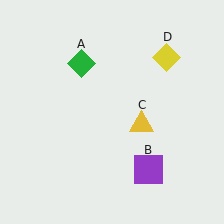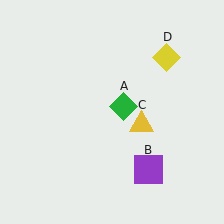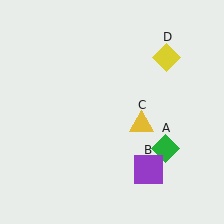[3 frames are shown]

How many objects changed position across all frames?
1 object changed position: green diamond (object A).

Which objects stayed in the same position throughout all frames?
Purple square (object B) and yellow triangle (object C) and yellow diamond (object D) remained stationary.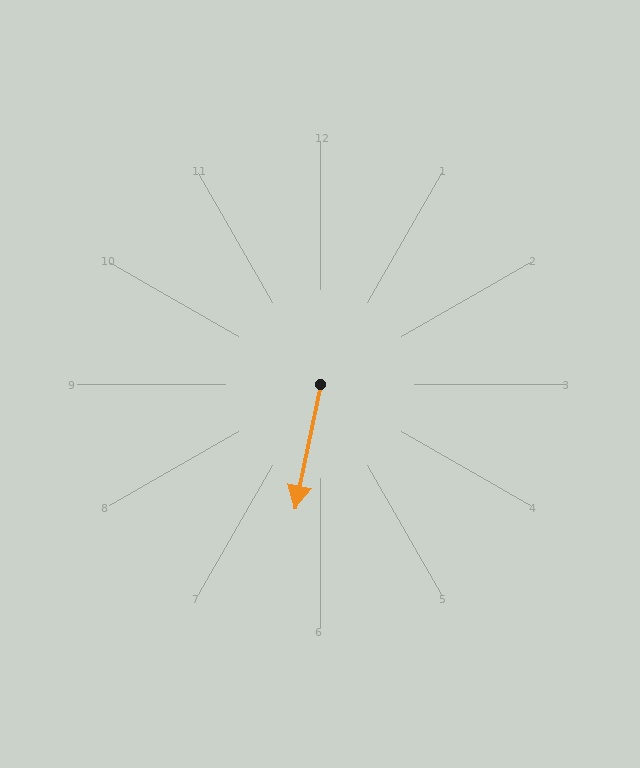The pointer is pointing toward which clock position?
Roughly 6 o'clock.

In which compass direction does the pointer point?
South.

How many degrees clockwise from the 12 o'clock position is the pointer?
Approximately 191 degrees.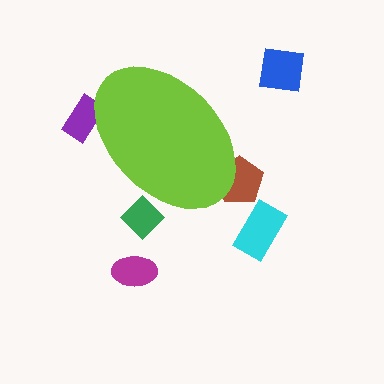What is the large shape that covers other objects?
A lime ellipse.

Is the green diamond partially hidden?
Yes, the green diamond is partially hidden behind the lime ellipse.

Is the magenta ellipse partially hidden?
No, the magenta ellipse is fully visible.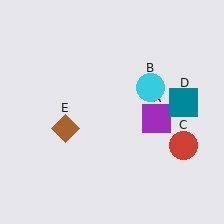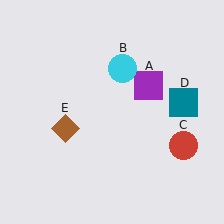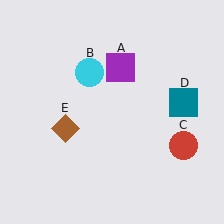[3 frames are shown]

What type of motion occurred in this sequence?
The purple square (object A), cyan circle (object B) rotated counterclockwise around the center of the scene.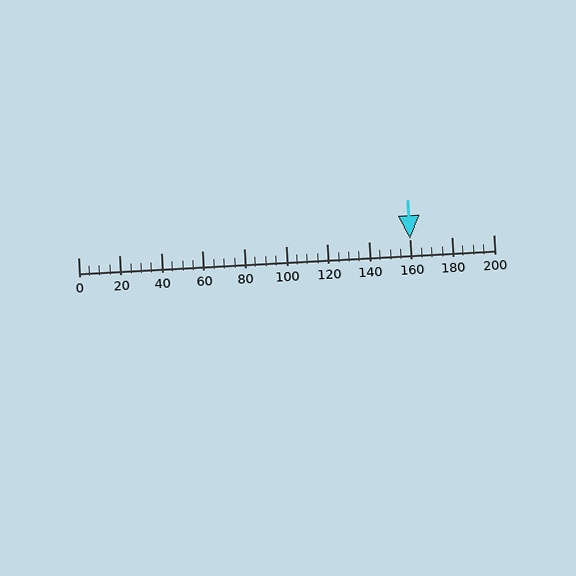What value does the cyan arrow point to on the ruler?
The cyan arrow points to approximately 160.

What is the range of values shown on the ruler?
The ruler shows values from 0 to 200.